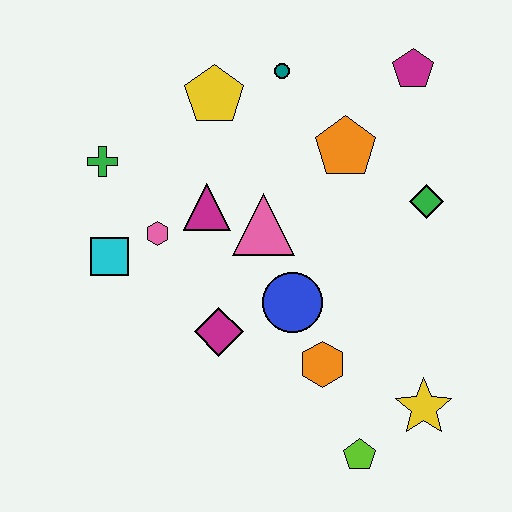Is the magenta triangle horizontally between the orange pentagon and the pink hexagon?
Yes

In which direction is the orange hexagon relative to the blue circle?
The orange hexagon is below the blue circle.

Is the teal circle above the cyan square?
Yes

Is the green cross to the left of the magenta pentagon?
Yes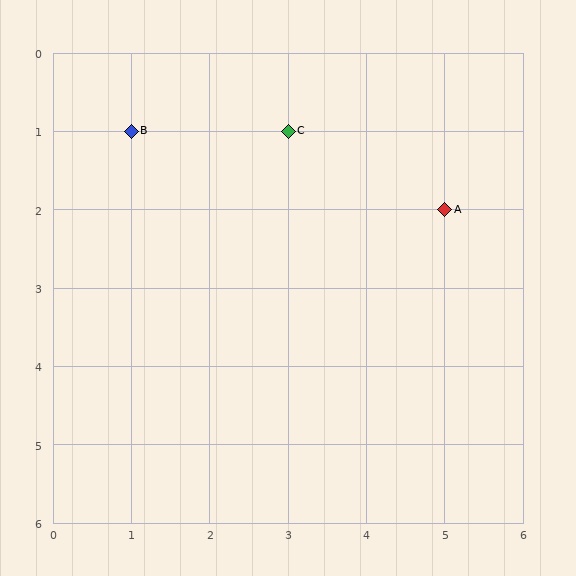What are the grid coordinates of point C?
Point C is at grid coordinates (3, 1).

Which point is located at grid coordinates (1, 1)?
Point B is at (1, 1).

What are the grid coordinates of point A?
Point A is at grid coordinates (5, 2).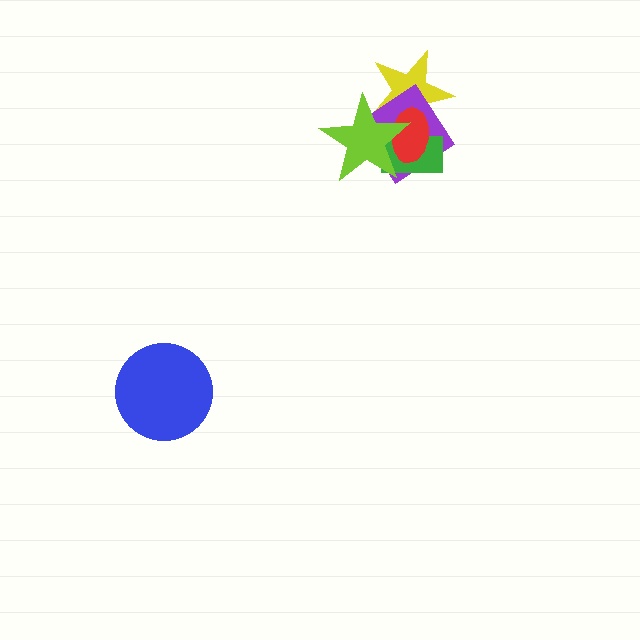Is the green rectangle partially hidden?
Yes, it is partially covered by another shape.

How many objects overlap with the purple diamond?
4 objects overlap with the purple diamond.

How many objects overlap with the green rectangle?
4 objects overlap with the green rectangle.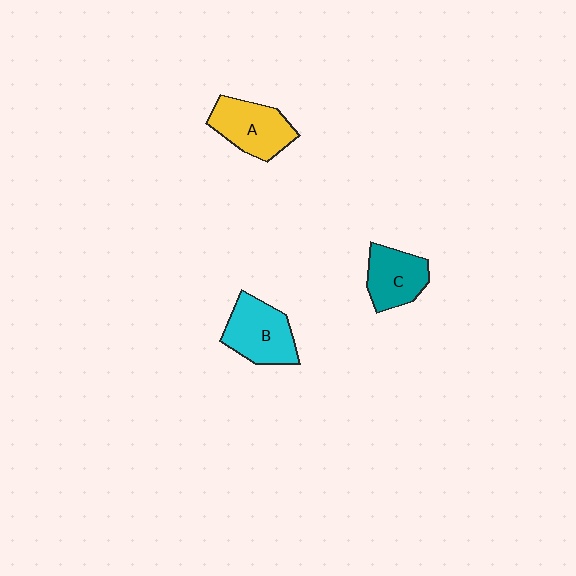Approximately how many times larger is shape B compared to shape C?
Approximately 1.2 times.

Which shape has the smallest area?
Shape C (teal).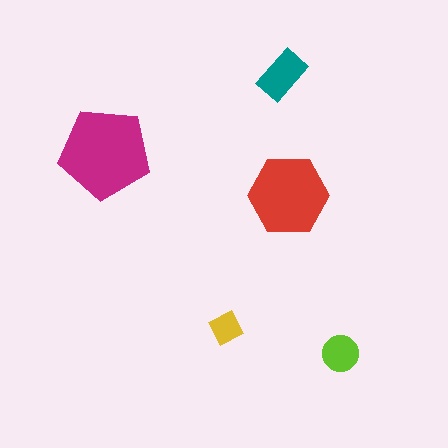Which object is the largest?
The magenta pentagon.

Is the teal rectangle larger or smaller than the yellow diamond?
Larger.